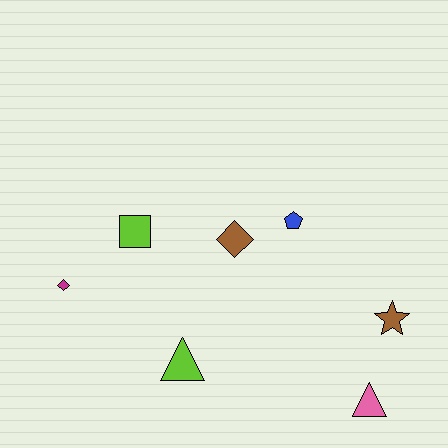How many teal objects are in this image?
There are no teal objects.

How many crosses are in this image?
There are no crosses.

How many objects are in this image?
There are 7 objects.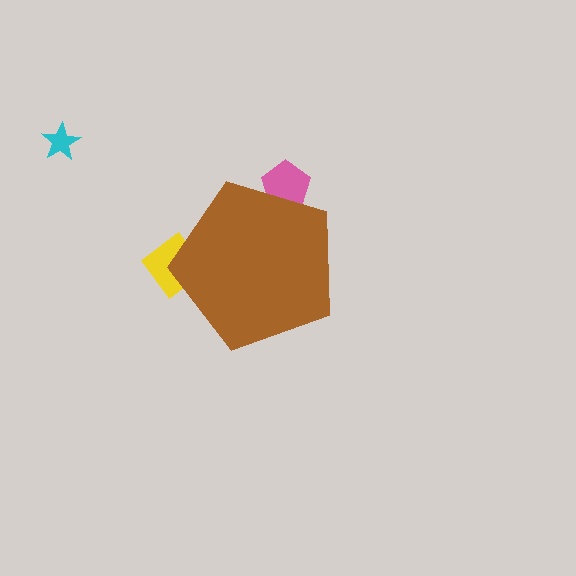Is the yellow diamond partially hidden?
Yes, the yellow diamond is partially hidden behind the brown pentagon.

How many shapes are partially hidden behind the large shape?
2 shapes are partially hidden.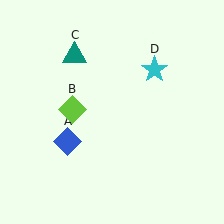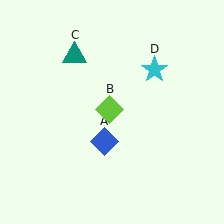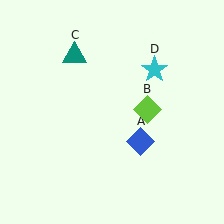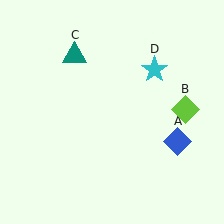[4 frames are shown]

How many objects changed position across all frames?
2 objects changed position: blue diamond (object A), lime diamond (object B).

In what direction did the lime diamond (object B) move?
The lime diamond (object B) moved right.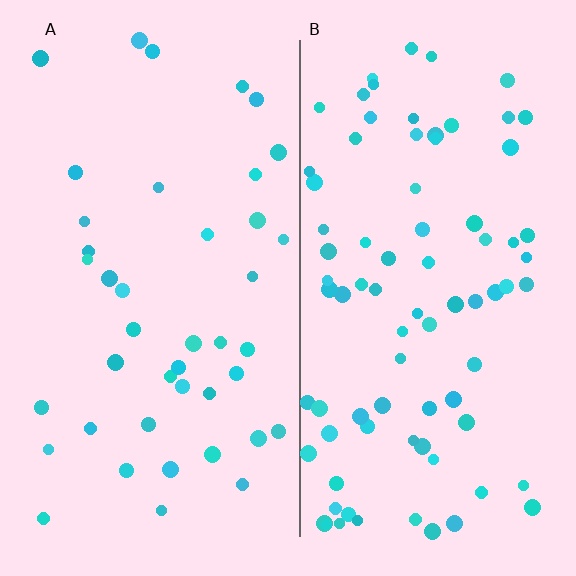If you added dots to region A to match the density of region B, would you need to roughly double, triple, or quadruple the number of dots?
Approximately double.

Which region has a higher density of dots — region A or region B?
B (the right).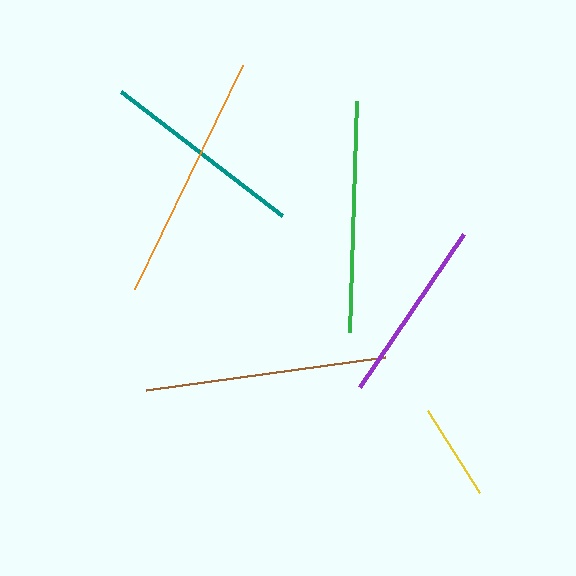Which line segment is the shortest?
The yellow line is the shortest at approximately 98 pixels.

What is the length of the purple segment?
The purple segment is approximately 186 pixels long.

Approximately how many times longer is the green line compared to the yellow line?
The green line is approximately 2.4 times the length of the yellow line.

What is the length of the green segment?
The green segment is approximately 232 pixels long.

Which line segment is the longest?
The orange line is the longest at approximately 249 pixels.